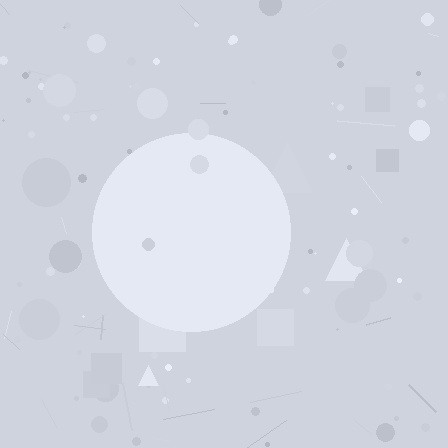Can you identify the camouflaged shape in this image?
The camouflaged shape is a circle.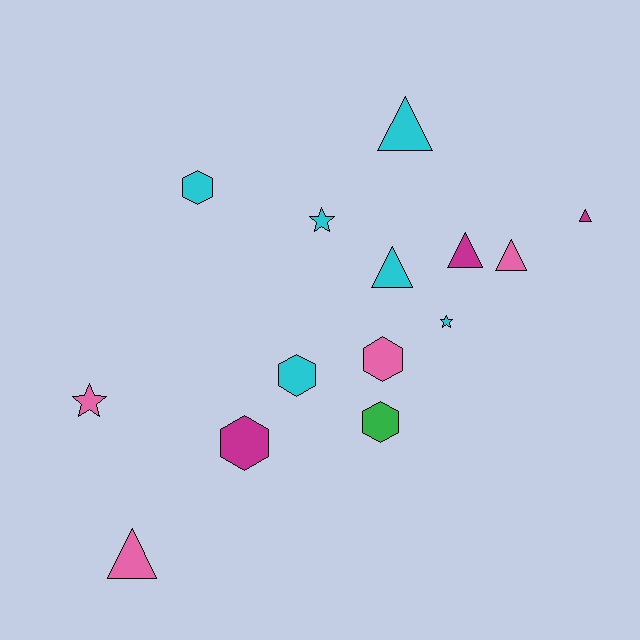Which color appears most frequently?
Cyan, with 6 objects.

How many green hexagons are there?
There is 1 green hexagon.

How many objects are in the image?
There are 14 objects.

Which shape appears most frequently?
Triangle, with 6 objects.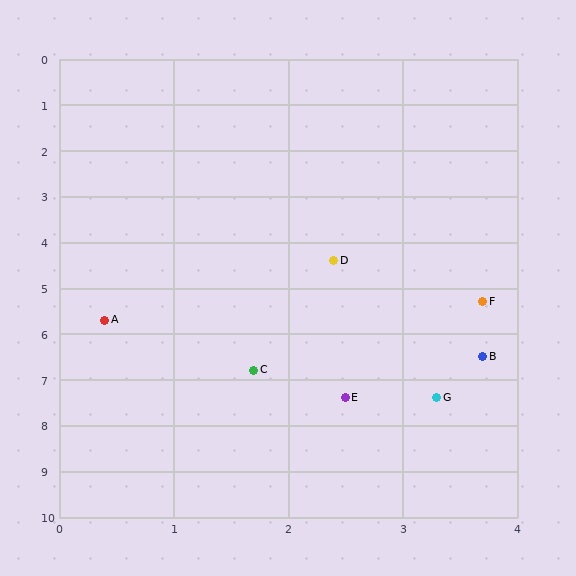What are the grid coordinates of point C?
Point C is at approximately (1.7, 6.8).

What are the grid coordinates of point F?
Point F is at approximately (3.7, 5.3).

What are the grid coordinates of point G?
Point G is at approximately (3.3, 7.4).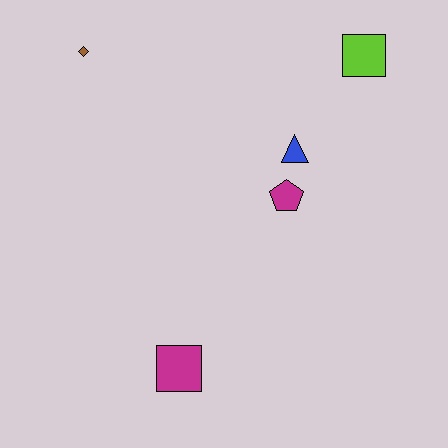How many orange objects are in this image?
There are no orange objects.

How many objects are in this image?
There are 5 objects.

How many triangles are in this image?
There is 1 triangle.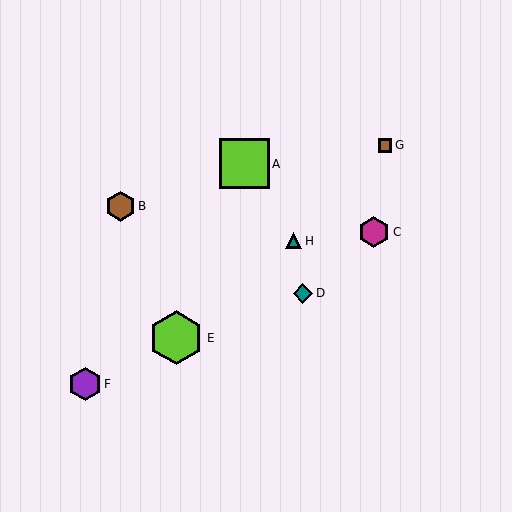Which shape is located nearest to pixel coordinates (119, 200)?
The brown hexagon (labeled B) at (120, 206) is nearest to that location.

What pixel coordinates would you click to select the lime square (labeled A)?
Click at (244, 164) to select the lime square A.